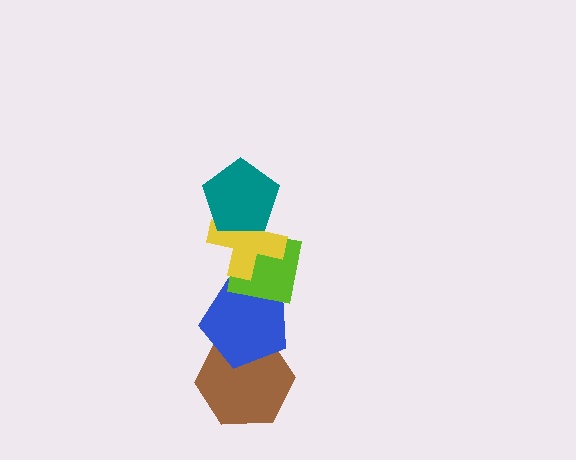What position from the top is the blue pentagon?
The blue pentagon is 4th from the top.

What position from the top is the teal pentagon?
The teal pentagon is 1st from the top.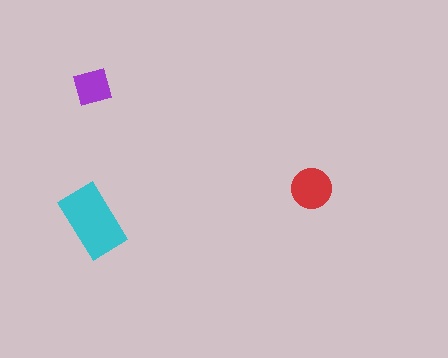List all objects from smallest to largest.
The purple diamond, the red circle, the cyan rectangle.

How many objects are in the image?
There are 3 objects in the image.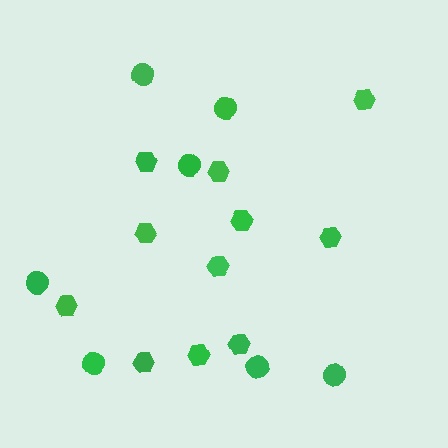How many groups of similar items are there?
There are 2 groups: one group of hexagons (11) and one group of circles (7).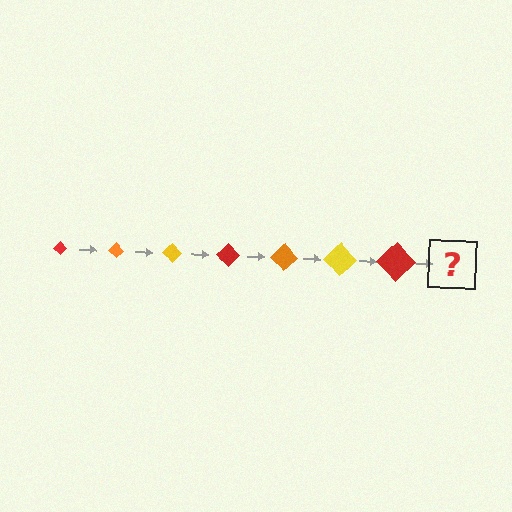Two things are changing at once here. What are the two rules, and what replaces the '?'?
The two rules are that the diamond grows larger each step and the color cycles through red, orange, and yellow. The '?' should be an orange diamond, larger than the previous one.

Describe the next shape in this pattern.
It should be an orange diamond, larger than the previous one.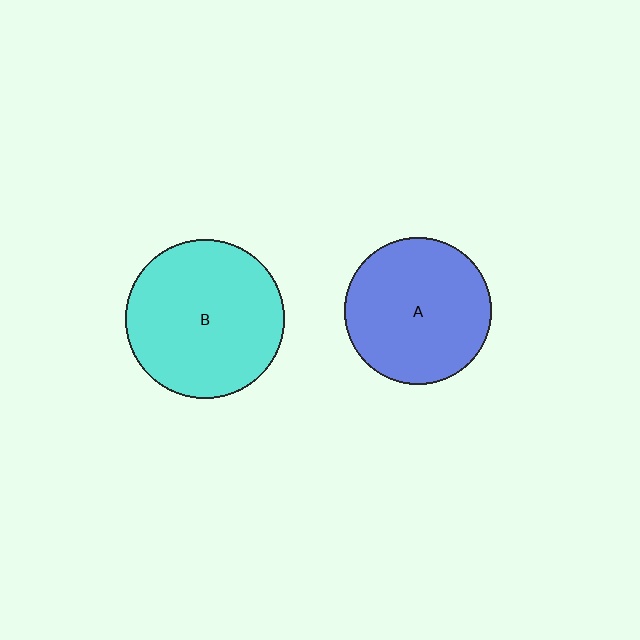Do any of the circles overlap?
No, none of the circles overlap.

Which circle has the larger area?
Circle B (cyan).